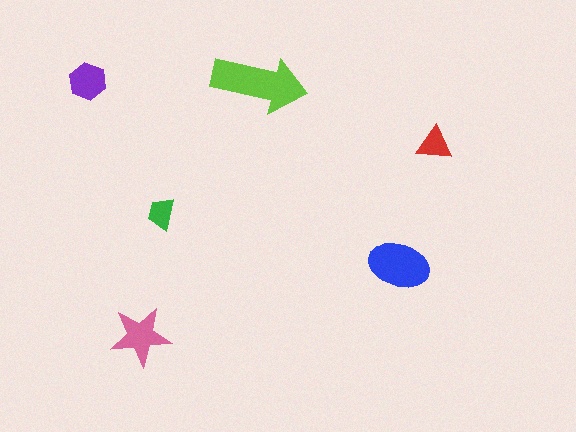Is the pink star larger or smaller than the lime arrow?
Smaller.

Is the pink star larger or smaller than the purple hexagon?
Larger.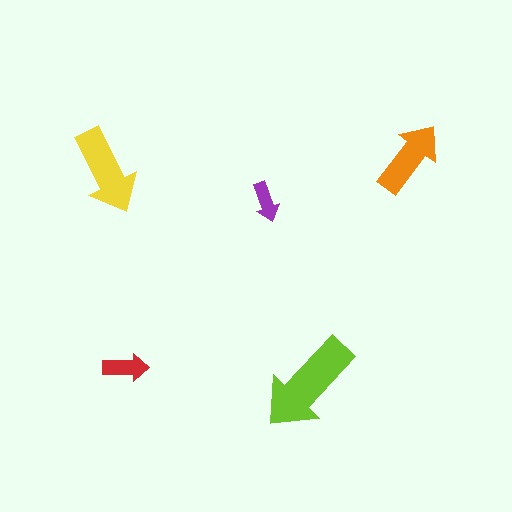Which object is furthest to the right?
The orange arrow is rightmost.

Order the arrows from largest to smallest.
the lime one, the yellow one, the orange one, the red one, the purple one.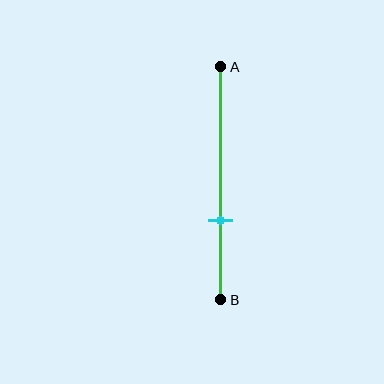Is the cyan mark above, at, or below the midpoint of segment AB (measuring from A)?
The cyan mark is below the midpoint of segment AB.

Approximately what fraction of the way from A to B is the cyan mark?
The cyan mark is approximately 65% of the way from A to B.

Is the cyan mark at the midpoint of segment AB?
No, the mark is at about 65% from A, not at the 50% midpoint.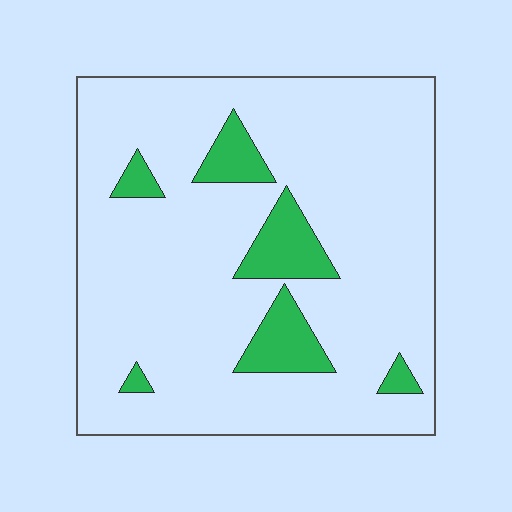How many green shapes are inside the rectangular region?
6.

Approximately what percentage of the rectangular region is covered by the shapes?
Approximately 15%.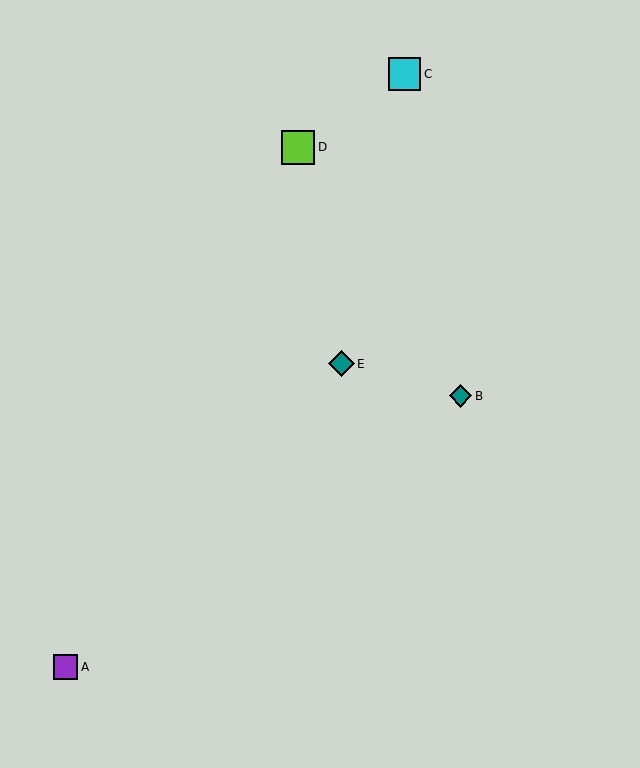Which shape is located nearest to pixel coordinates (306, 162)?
The lime square (labeled D) at (298, 147) is nearest to that location.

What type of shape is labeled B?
Shape B is a teal diamond.